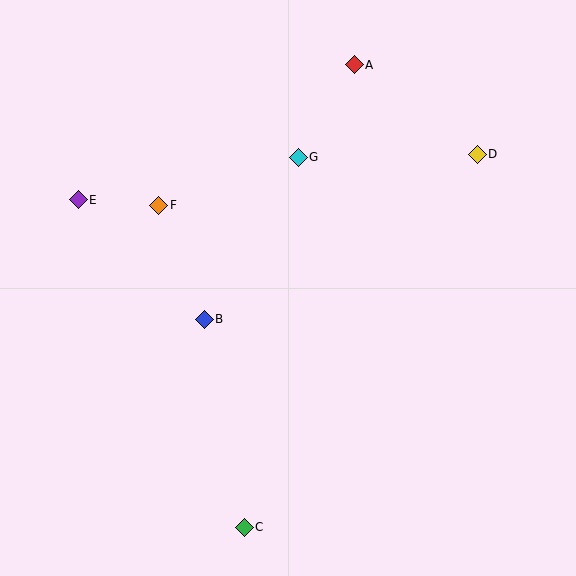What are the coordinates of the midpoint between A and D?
The midpoint between A and D is at (416, 109).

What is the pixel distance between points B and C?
The distance between B and C is 212 pixels.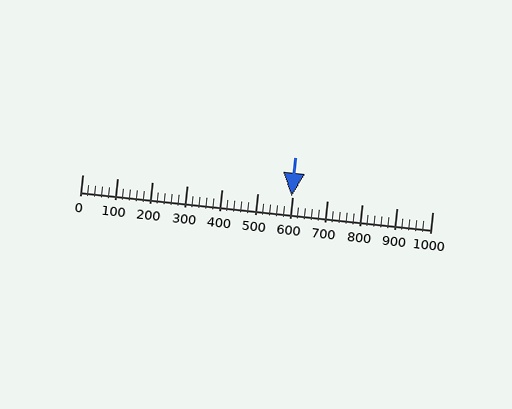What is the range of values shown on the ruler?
The ruler shows values from 0 to 1000.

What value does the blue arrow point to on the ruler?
The blue arrow points to approximately 597.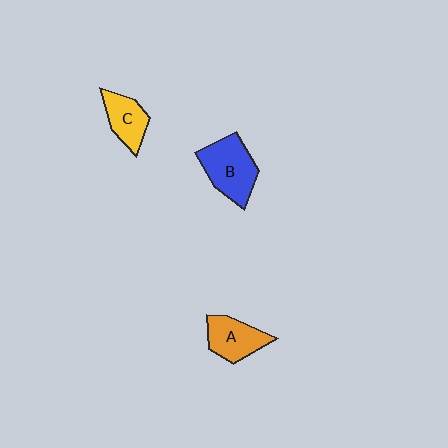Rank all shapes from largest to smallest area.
From largest to smallest: B (blue), A (orange), C (yellow).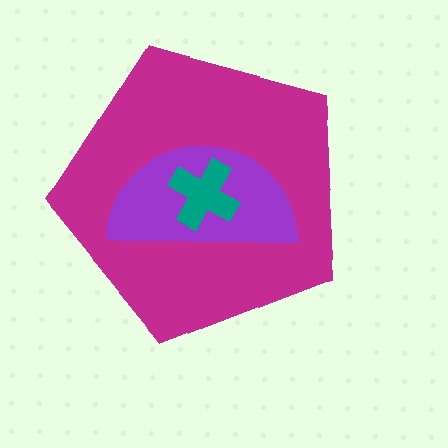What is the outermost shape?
The magenta pentagon.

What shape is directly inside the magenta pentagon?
The purple semicircle.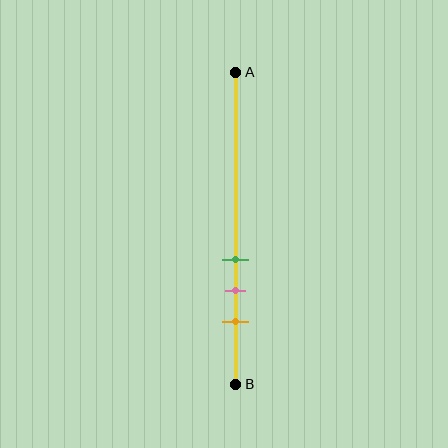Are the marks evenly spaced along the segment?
Yes, the marks are approximately evenly spaced.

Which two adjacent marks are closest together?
The green and pink marks are the closest adjacent pair.